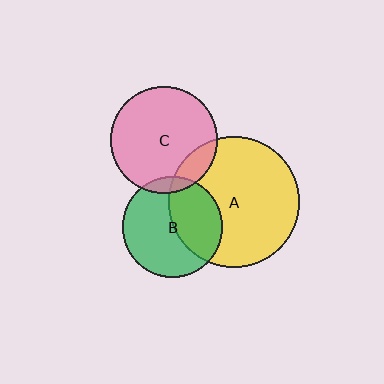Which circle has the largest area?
Circle A (yellow).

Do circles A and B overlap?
Yes.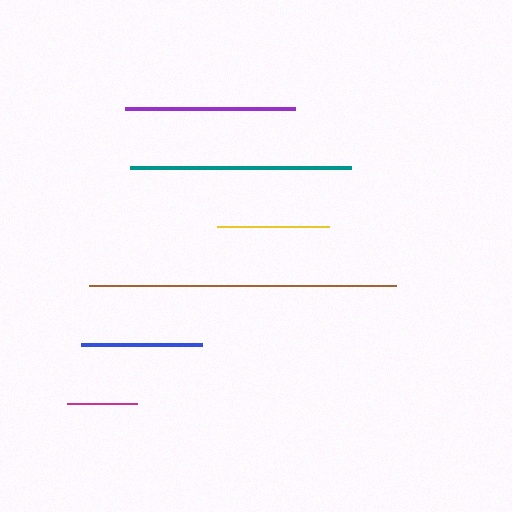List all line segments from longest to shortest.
From longest to shortest: brown, teal, purple, blue, yellow, magenta.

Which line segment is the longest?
The brown line is the longest at approximately 307 pixels.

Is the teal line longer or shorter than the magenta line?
The teal line is longer than the magenta line.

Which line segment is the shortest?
The magenta line is the shortest at approximately 70 pixels.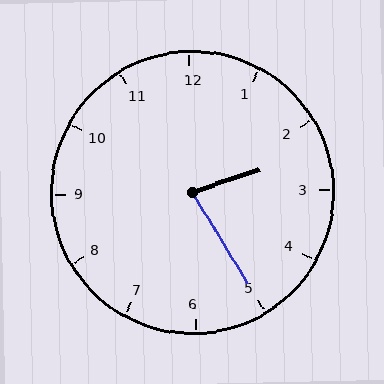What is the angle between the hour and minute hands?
Approximately 78 degrees.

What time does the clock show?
2:25.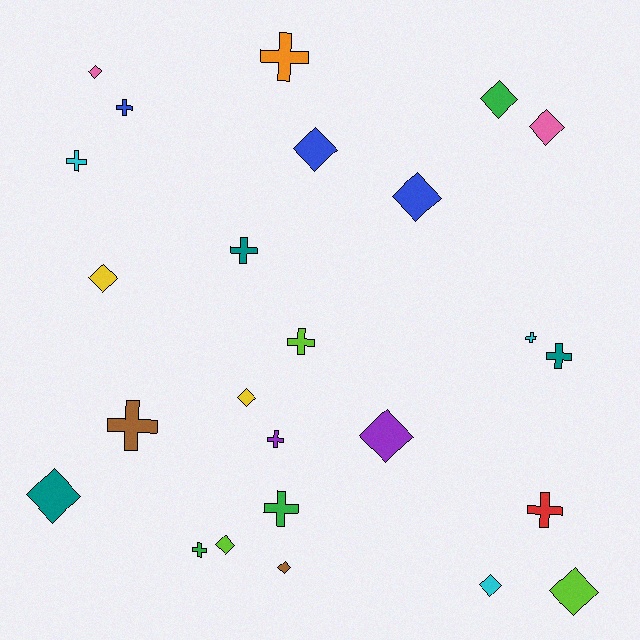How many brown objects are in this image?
There are 2 brown objects.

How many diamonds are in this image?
There are 13 diamonds.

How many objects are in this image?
There are 25 objects.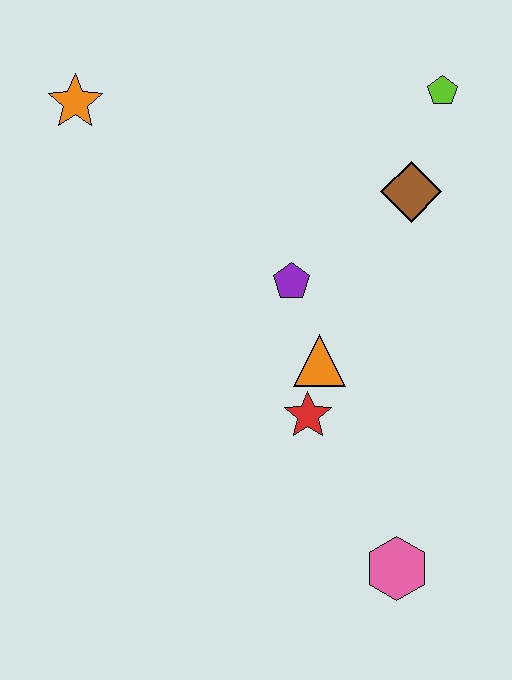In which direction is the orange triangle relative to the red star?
The orange triangle is above the red star.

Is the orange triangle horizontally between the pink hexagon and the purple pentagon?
Yes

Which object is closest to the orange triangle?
The red star is closest to the orange triangle.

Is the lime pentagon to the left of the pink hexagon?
No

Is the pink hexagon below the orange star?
Yes